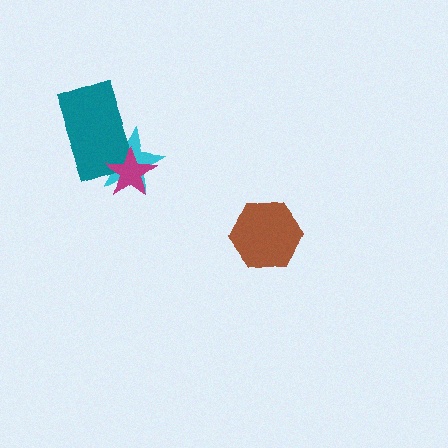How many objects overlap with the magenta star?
2 objects overlap with the magenta star.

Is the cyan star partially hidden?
Yes, it is partially covered by another shape.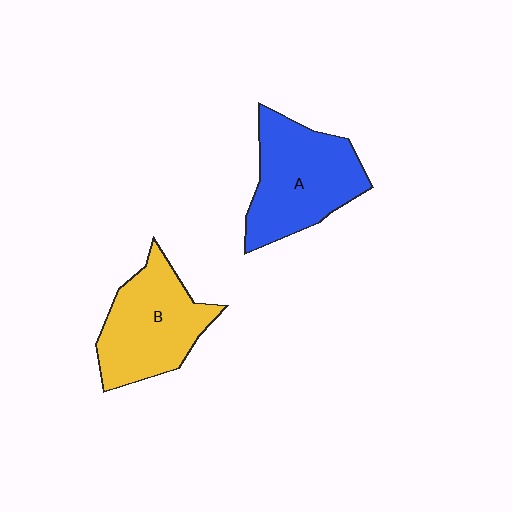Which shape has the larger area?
Shape A (blue).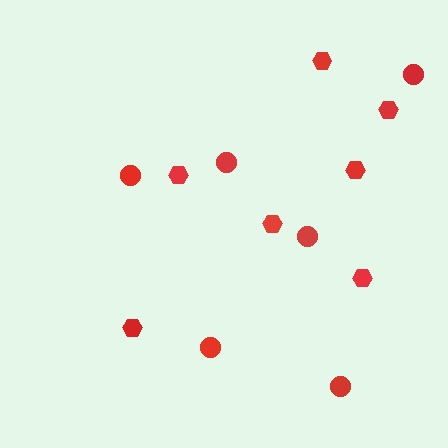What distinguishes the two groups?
There are 2 groups: one group of hexagons (7) and one group of circles (6).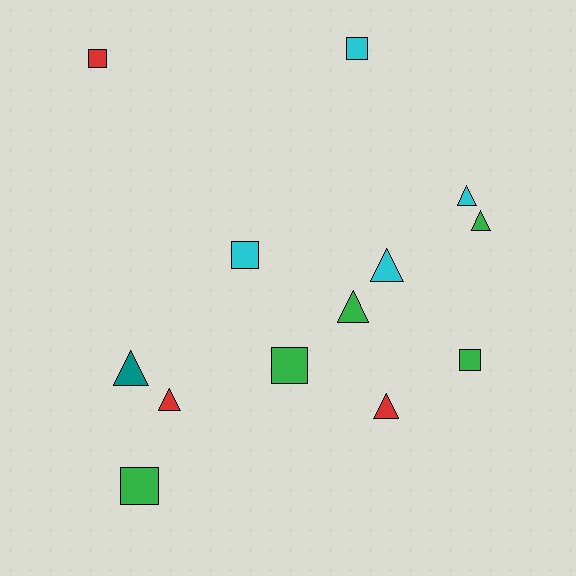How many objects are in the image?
There are 13 objects.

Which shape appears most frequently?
Triangle, with 7 objects.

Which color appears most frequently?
Green, with 5 objects.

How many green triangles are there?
There are 2 green triangles.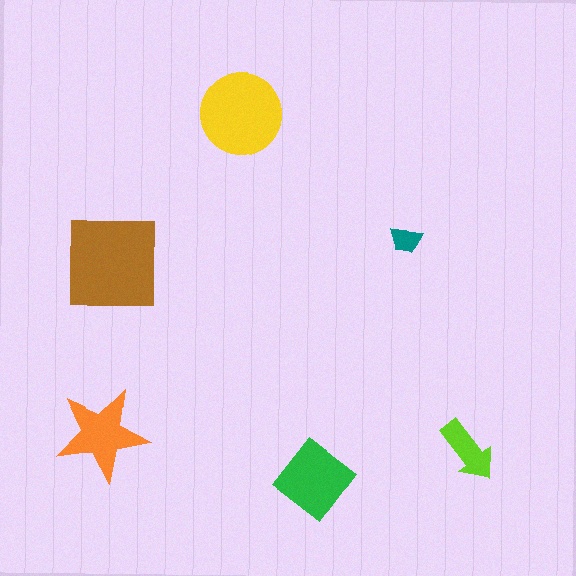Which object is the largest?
The brown square.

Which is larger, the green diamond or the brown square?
The brown square.